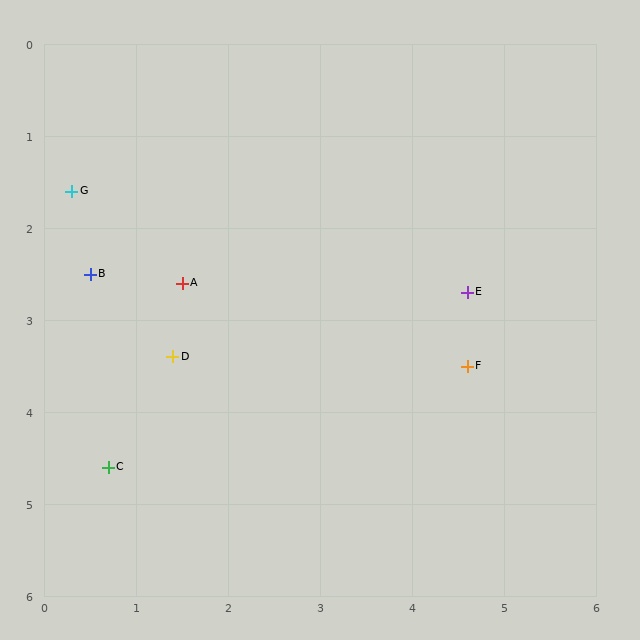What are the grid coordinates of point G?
Point G is at approximately (0.3, 1.6).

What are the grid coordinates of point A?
Point A is at approximately (1.5, 2.6).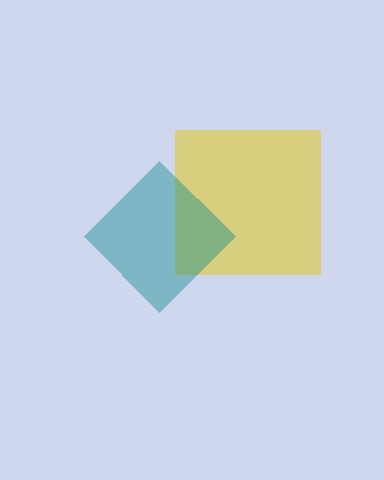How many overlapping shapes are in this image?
There are 2 overlapping shapes in the image.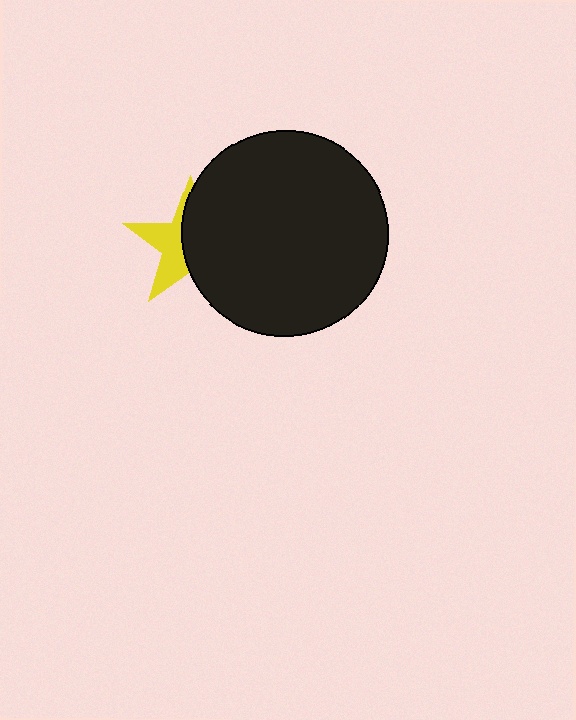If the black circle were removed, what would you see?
You would see the complete yellow star.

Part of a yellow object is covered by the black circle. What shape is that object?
It is a star.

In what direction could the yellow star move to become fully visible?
The yellow star could move left. That would shift it out from behind the black circle entirely.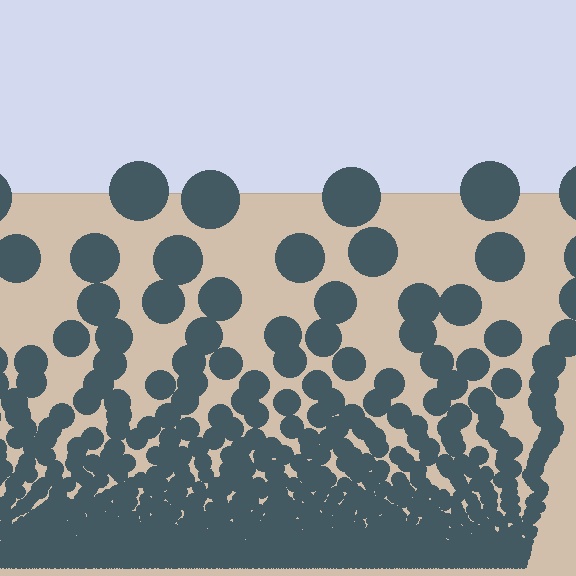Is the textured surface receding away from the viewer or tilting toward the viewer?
The surface appears to tilt toward the viewer. Texture elements get larger and sparser toward the top.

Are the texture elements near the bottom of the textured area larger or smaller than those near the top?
Smaller. The gradient is inverted — elements near the bottom are smaller and denser.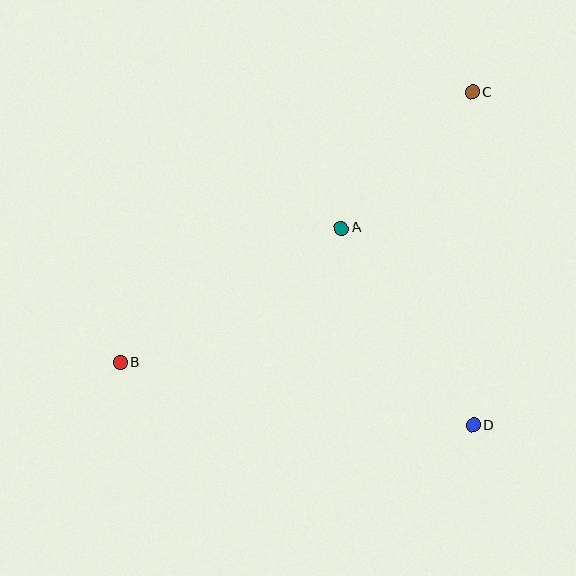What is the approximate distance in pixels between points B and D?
The distance between B and D is approximately 359 pixels.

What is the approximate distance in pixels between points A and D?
The distance between A and D is approximately 238 pixels.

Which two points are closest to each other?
Points A and C are closest to each other.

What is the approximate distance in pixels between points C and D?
The distance between C and D is approximately 333 pixels.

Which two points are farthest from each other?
Points B and C are farthest from each other.